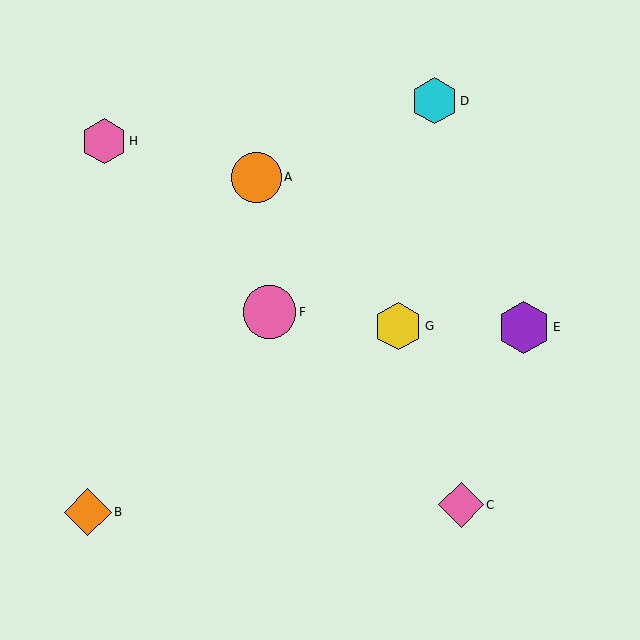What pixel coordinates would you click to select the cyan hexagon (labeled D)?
Click at (434, 101) to select the cyan hexagon D.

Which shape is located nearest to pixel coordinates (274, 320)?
The pink circle (labeled F) at (269, 312) is nearest to that location.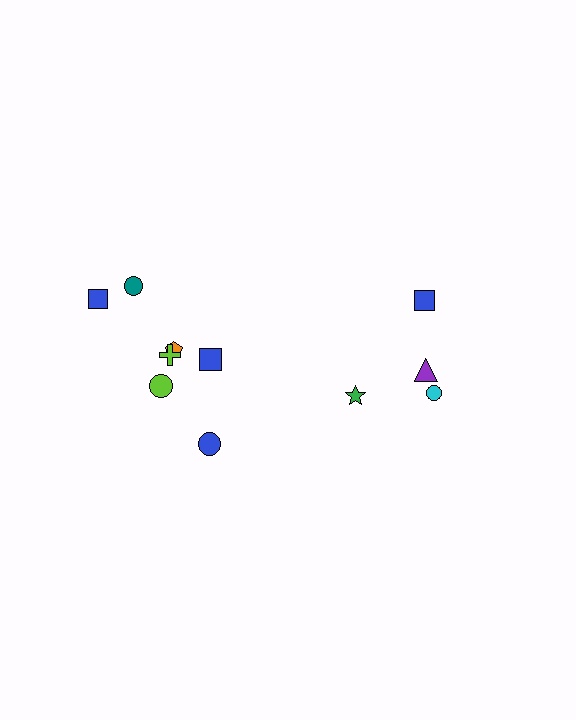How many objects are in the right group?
There are 4 objects.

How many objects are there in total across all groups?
There are 11 objects.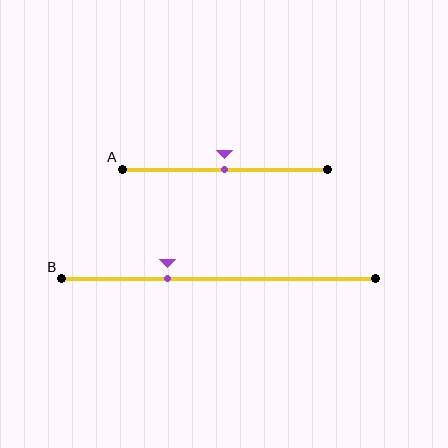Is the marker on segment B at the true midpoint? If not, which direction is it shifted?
No, the marker on segment B is shifted to the left by about 16% of the segment length.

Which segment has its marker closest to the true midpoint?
Segment A has its marker closest to the true midpoint.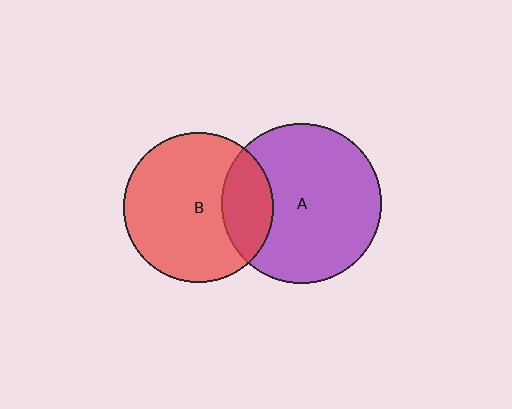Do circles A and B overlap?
Yes.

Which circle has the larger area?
Circle A (purple).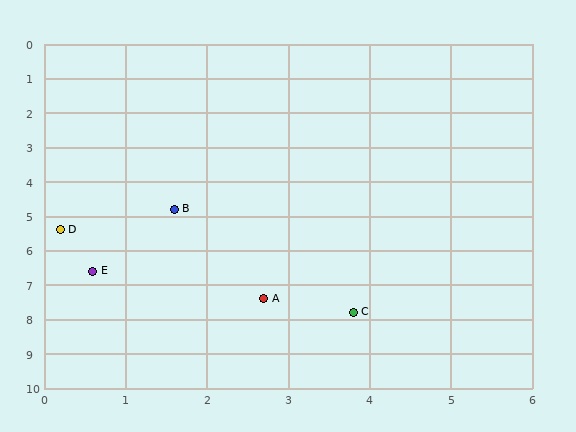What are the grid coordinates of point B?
Point B is at approximately (1.6, 4.8).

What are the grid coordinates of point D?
Point D is at approximately (0.2, 5.4).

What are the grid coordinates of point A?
Point A is at approximately (2.7, 7.4).